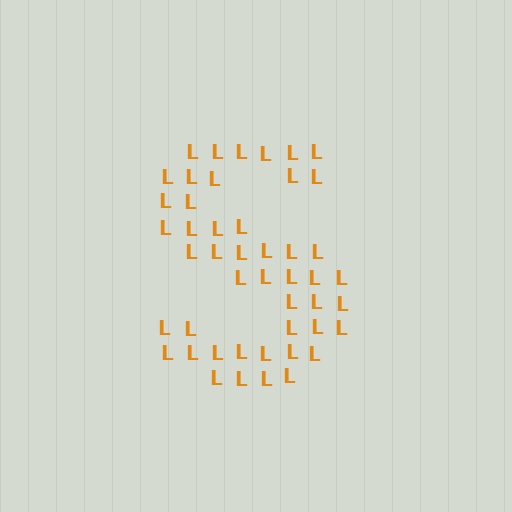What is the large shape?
The large shape is the letter S.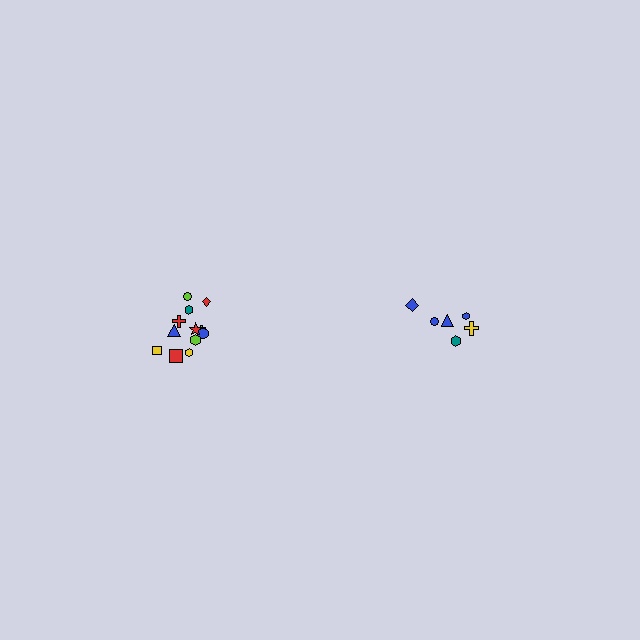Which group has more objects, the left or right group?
The left group.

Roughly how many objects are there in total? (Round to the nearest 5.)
Roughly 20 objects in total.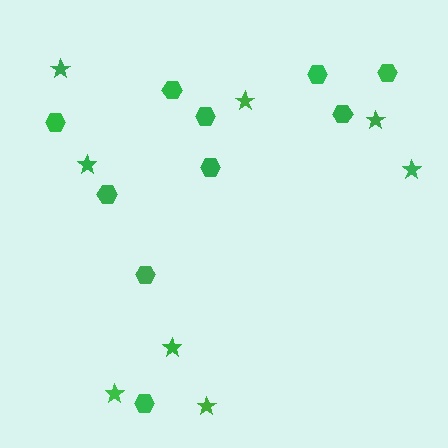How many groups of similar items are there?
There are 2 groups: one group of hexagons (10) and one group of stars (8).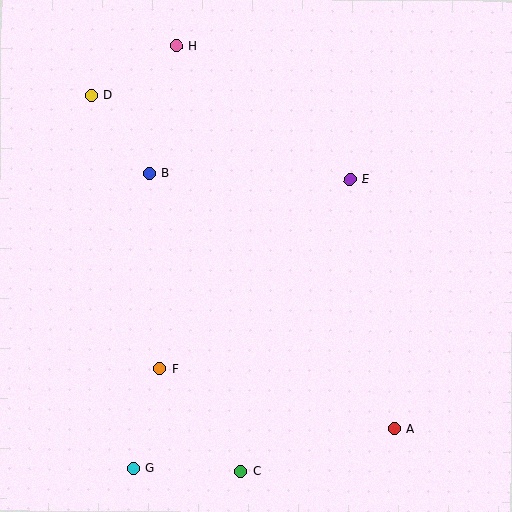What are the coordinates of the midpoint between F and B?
The midpoint between F and B is at (155, 272).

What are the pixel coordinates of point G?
Point G is at (133, 468).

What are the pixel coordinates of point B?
Point B is at (149, 174).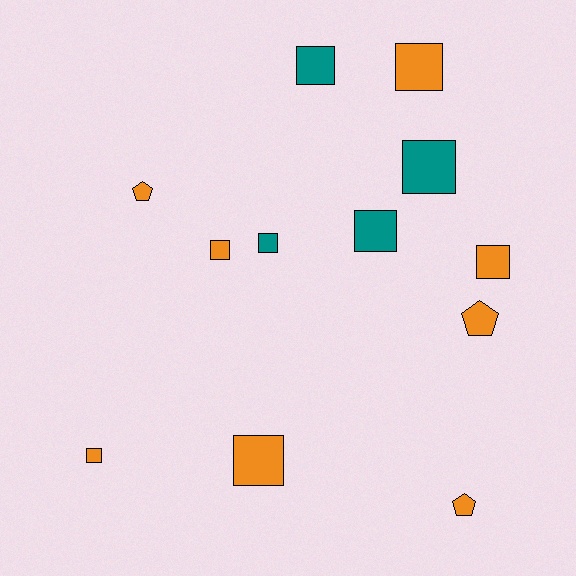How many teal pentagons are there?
There are no teal pentagons.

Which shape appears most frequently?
Square, with 9 objects.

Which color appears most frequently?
Orange, with 8 objects.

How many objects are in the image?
There are 12 objects.